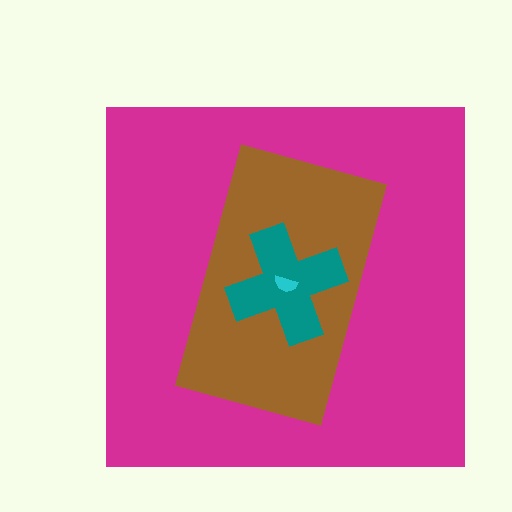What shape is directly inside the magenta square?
The brown rectangle.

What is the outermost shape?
The magenta square.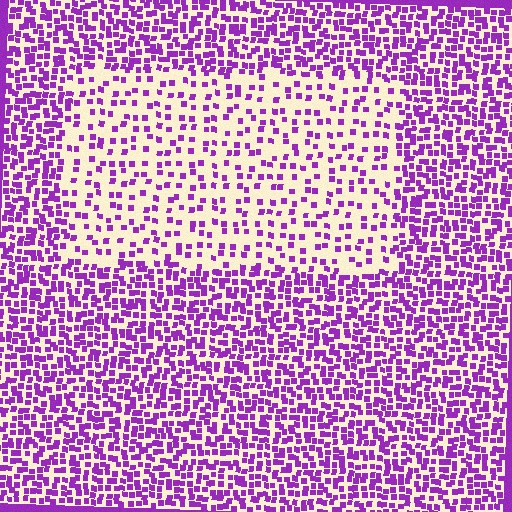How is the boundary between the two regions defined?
The boundary is defined by a change in element density (approximately 2.3x ratio). All elements are the same color, size, and shape.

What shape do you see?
I see a rectangle.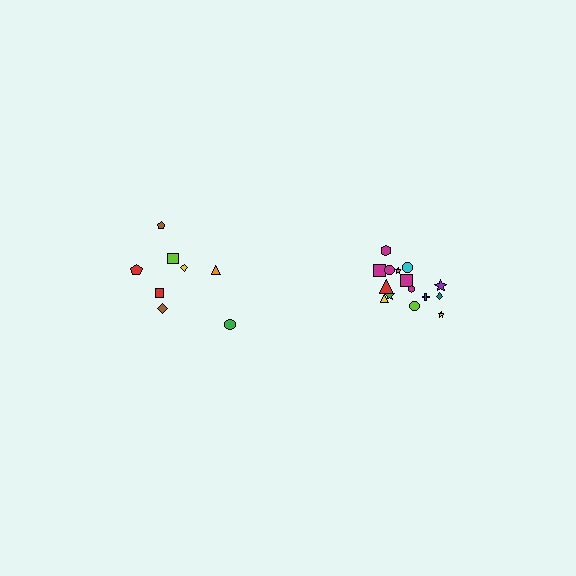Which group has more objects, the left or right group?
The right group.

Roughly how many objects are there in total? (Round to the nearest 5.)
Roughly 25 objects in total.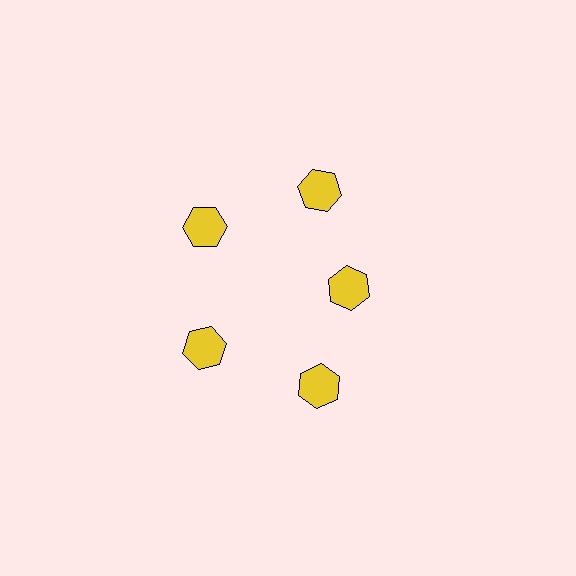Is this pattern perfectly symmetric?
No. The 5 yellow hexagons are arranged in a ring, but one element near the 3 o'clock position is pulled inward toward the center, breaking the 5-fold rotational symmetry.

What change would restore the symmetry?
The symmetry would be restored by moving it outward, back onto the ring so that all 5 hexagons sit at equal angles and equal distance from the center.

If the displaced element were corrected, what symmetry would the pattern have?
It would have 5-fold rotational symmetry — the pattern would map onto itself every 72 degrees.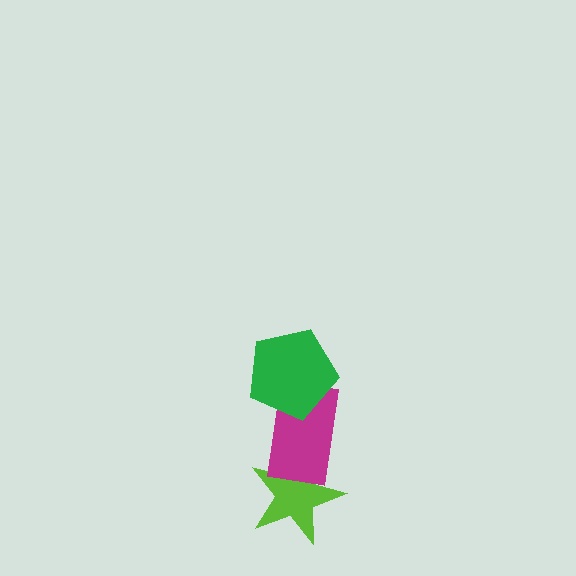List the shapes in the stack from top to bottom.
From top to bottom: the green pentagon, the magenta rectangle, the lime star.